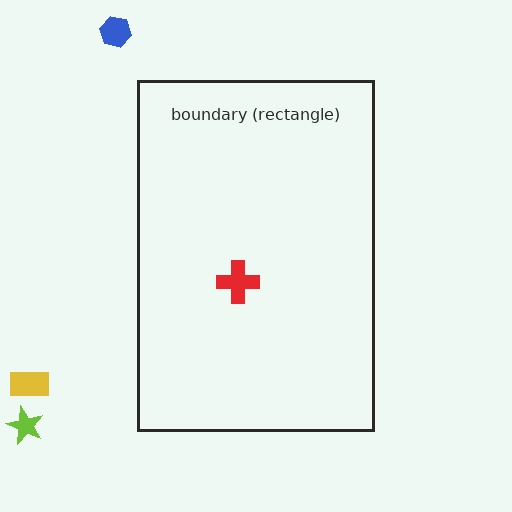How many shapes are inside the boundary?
1 inside, 3 outside.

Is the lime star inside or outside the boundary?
Outside.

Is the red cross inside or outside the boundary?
Inside.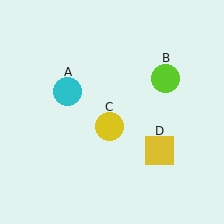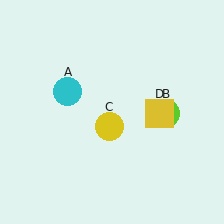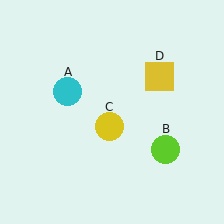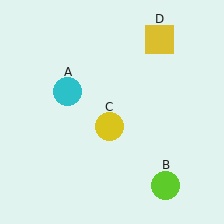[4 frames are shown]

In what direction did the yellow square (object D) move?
The yellow square (object D) moved up.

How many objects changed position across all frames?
2 objects changed position: lime circle (object B), yellow square (object D).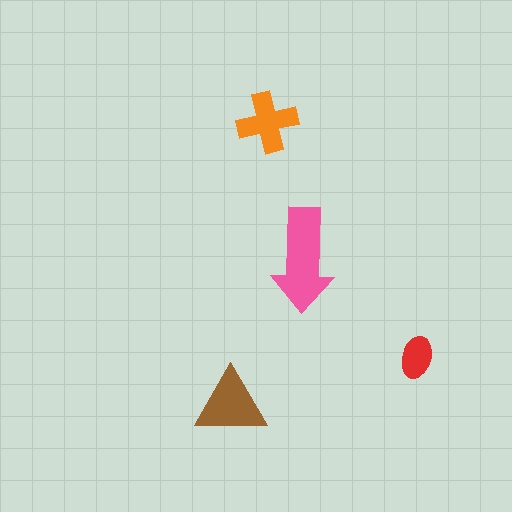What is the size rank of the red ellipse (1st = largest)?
4th.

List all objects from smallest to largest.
The red ellipse, the orange cross, the brown triangle, the pink arrow.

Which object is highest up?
The orange cross is topmost.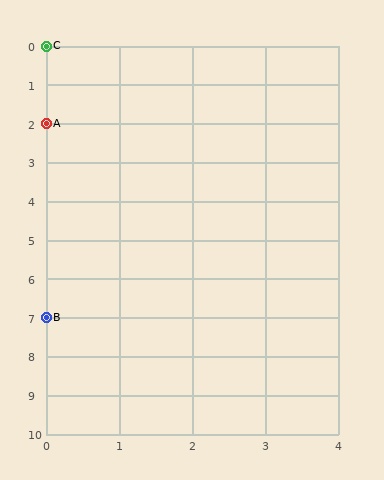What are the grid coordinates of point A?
Point A is at grid coordinates (0, 2).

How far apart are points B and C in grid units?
Points B and C are 7 rows apart.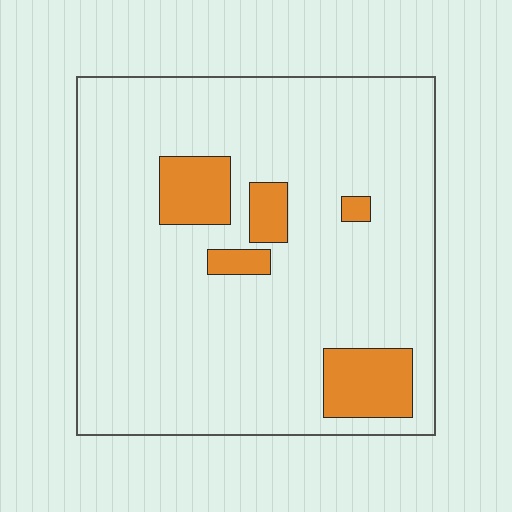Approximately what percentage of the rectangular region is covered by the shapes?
Approximately 10%.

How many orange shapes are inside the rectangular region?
5.